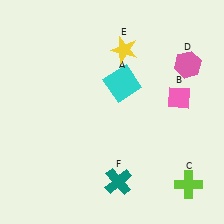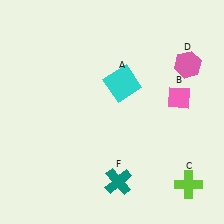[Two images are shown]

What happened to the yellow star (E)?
The yellow star (E) was removed in Image 2. It was in the top-right area of Image 1.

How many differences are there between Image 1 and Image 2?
There is 1 difference between the two images.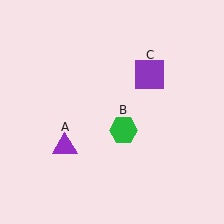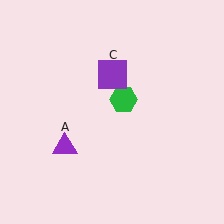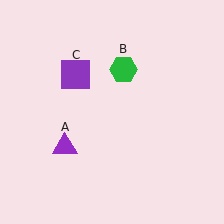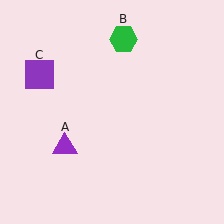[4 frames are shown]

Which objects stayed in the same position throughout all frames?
Purple triangle (object A) remained stationary.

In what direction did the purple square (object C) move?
The purple square (object C) moved left.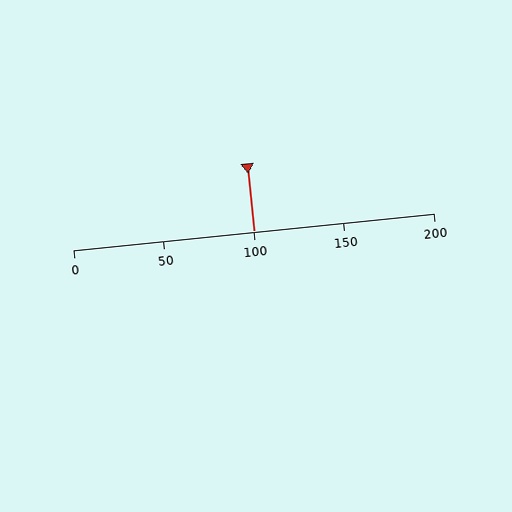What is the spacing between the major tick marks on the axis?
The major ticks are spaced 50 apart.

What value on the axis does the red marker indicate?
The marker indicates approximately 100.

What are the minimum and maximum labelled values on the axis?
The axis runs from 0 to 200.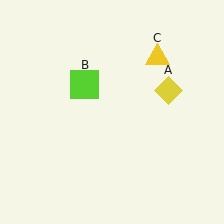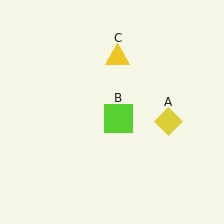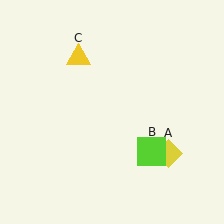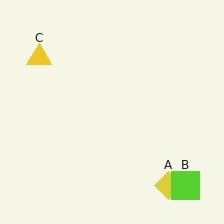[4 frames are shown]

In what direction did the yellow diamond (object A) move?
The yellow diamond (object A) moved down.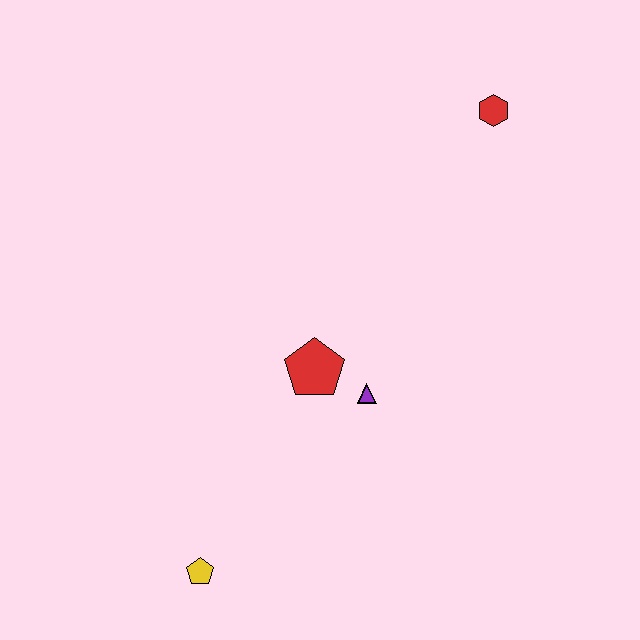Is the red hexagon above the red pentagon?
Yes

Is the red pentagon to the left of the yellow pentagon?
No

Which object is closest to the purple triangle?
The red pentagon is closest to the purple triangle.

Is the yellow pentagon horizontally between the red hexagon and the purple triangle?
No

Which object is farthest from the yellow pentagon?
The red hexagon is farthest from the yellow pentagon.